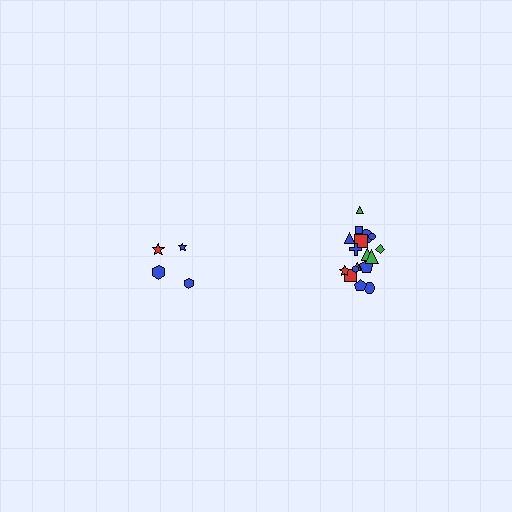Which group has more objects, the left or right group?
The right group.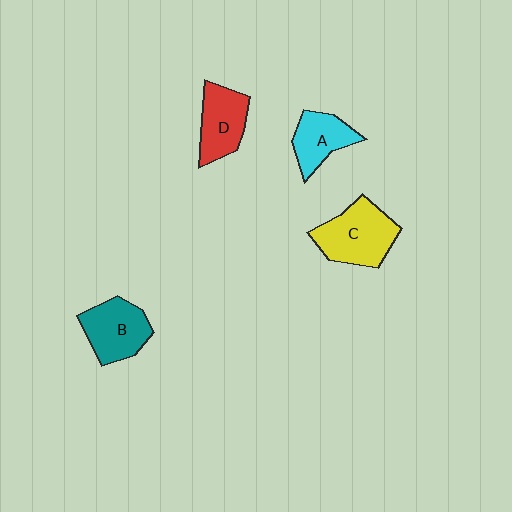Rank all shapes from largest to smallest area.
From largest to smallest: C (yellow), B (teal), D (red), A (cyan).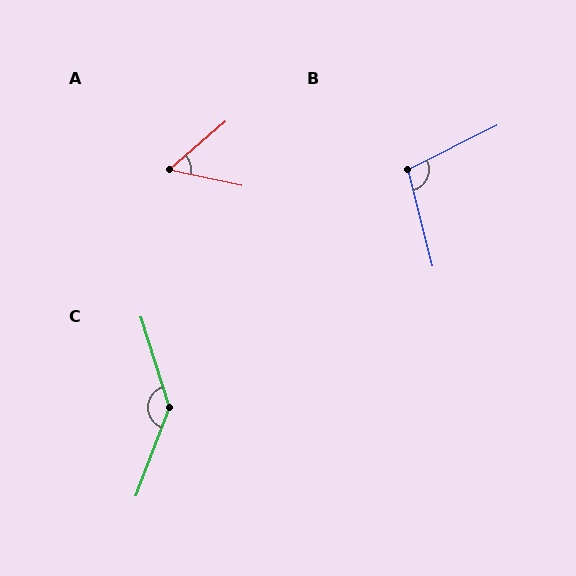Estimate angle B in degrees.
Approximately 103 degrees.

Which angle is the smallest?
A, at approximately 53 degrees.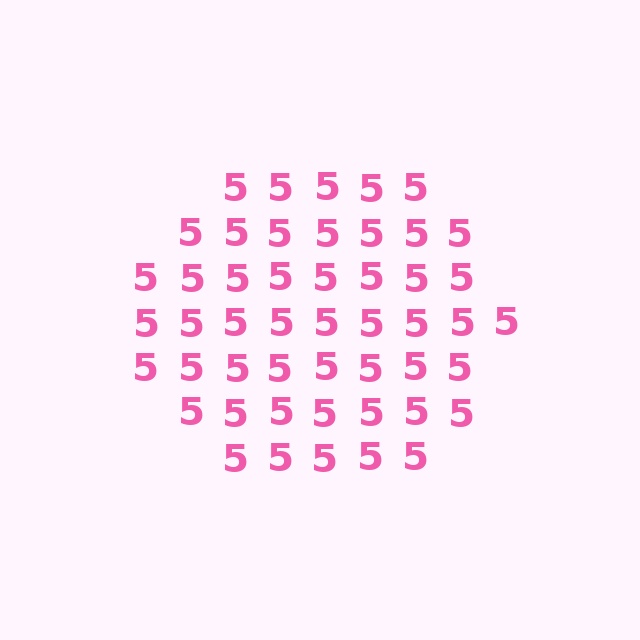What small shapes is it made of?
It is made of small digit 5's.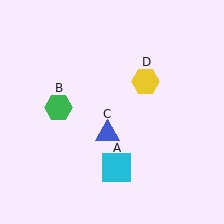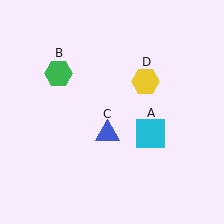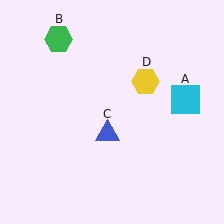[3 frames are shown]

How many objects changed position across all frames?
2 objects changed position: cyan square (object A), green hexagon (object B).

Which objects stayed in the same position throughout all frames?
Blue triangle (object C) and yellow hexagon (object D) remained stationary.